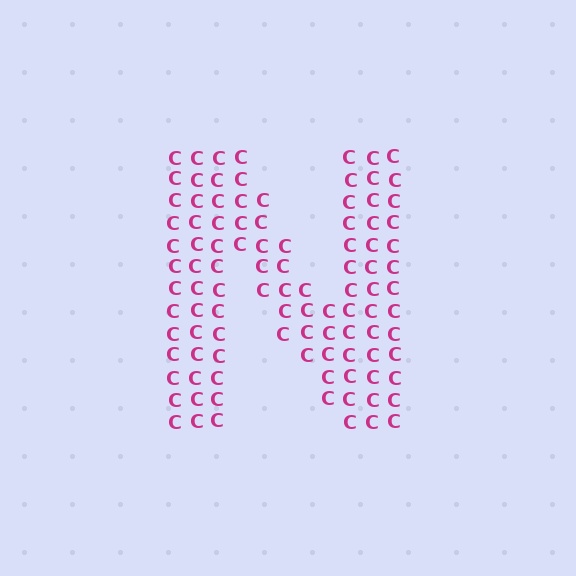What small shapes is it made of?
It is made of small letter C's.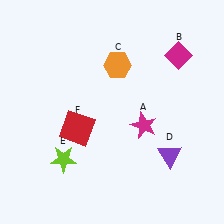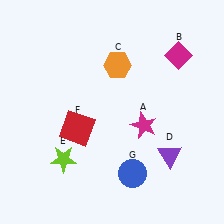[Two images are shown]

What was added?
A blue circle (G) was added in Image 2.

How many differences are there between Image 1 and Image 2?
There is 1 difference between the two images.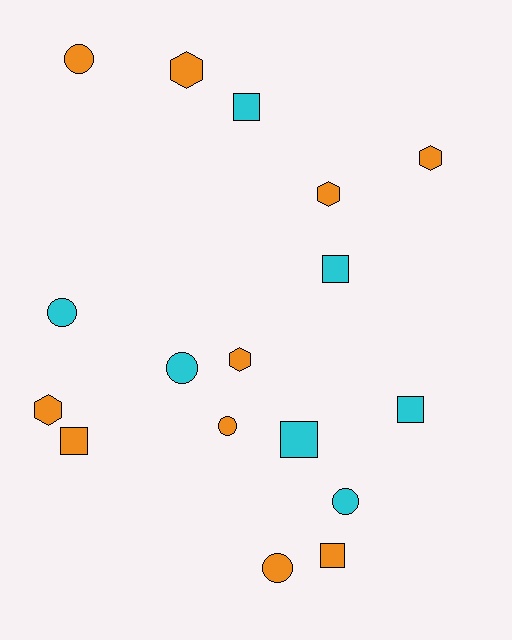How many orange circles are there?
There are 3 orange circles.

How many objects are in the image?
There are 17 objects.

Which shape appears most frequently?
Circle, with 6 objects.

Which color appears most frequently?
Orange, with 10 objects.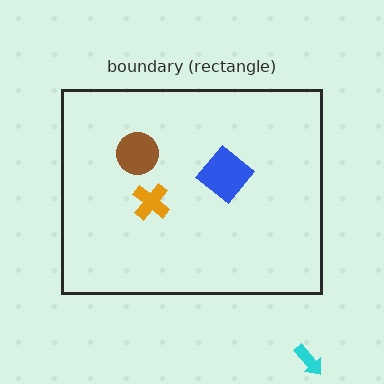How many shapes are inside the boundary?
3 inside, 1 outside.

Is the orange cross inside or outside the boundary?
Inside.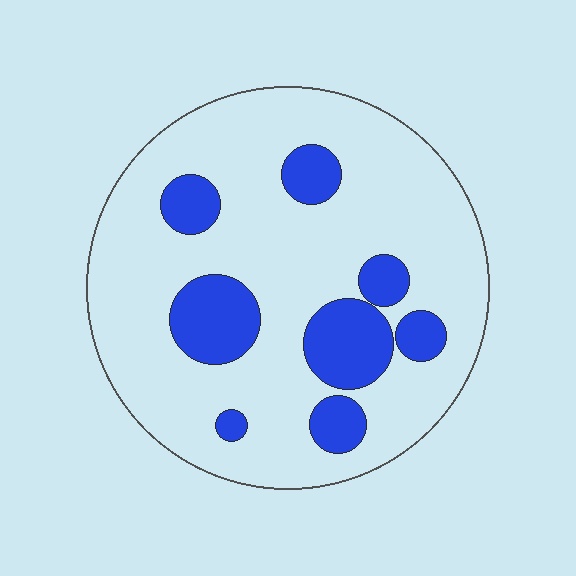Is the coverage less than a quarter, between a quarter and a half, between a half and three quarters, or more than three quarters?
Less than a quarter.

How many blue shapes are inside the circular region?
8.